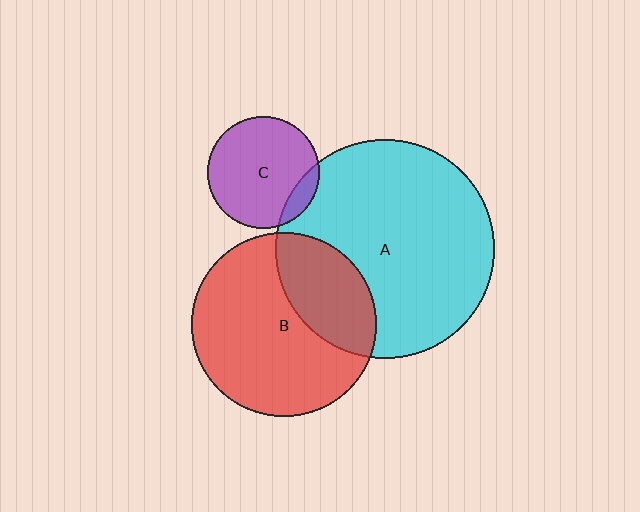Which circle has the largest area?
Circle A (cyan).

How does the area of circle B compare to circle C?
Approximately 2.7 times.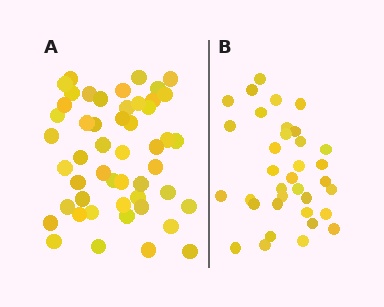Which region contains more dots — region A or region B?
Region A (the left region) has more dots.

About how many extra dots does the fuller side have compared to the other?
Region A has approximately 15 more dots than region B.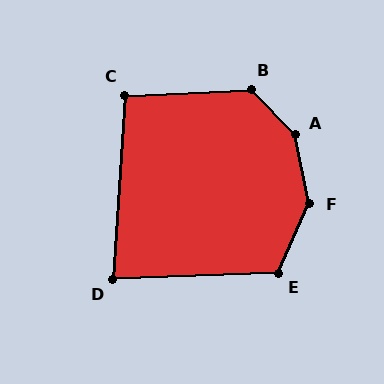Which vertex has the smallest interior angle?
D, at approximately 84 degrees.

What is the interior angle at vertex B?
Approximately 132 degrees (obtuse).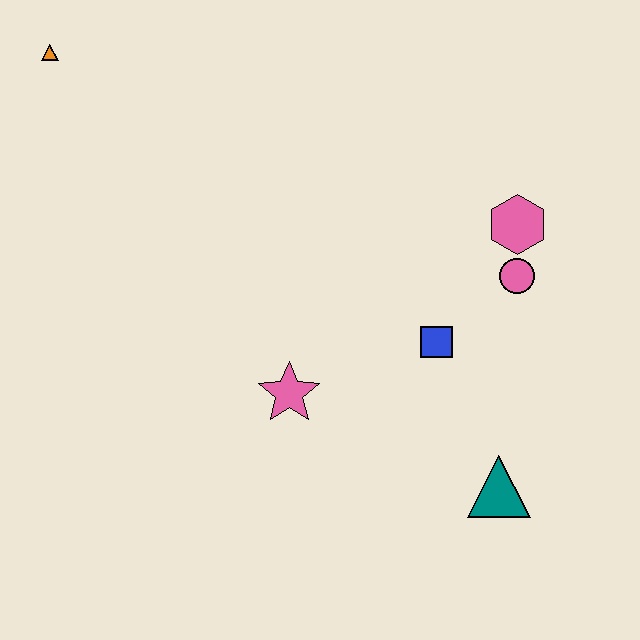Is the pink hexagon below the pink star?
No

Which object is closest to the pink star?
The blue square is closest to the pink star.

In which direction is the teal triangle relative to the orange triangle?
The teal triangle is to the right of the orange triangle.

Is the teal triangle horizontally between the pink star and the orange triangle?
No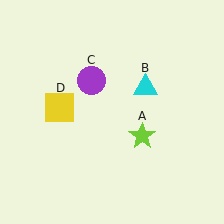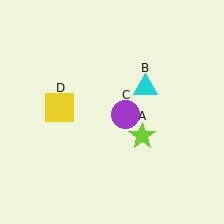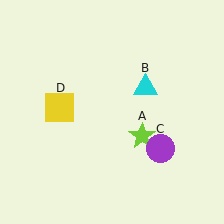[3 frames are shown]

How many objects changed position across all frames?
1 object changed position: purple circle (object C).